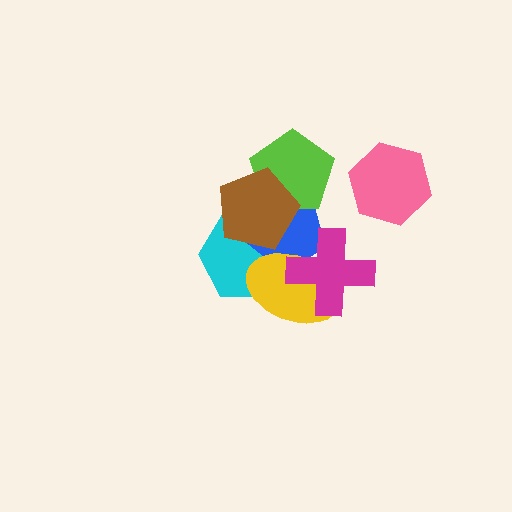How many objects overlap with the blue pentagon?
5 objects overlap with the blue pentagon.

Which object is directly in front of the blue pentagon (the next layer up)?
The yellow ellipse is directly in front of the blue pentagon.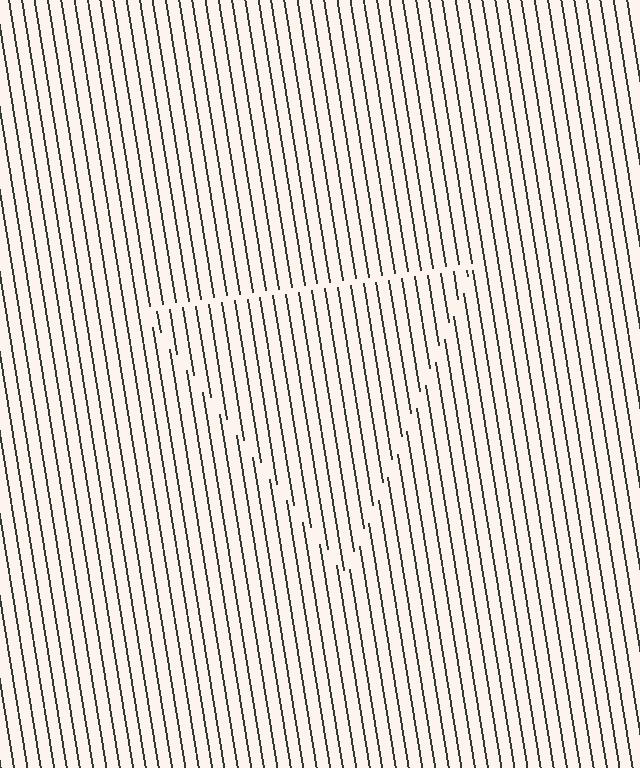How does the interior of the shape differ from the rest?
The interior of the shape contains the same grating, shifted by half a period — the contour is defined by the phase discontinuity where line-ends from the inner and outer gratings abut.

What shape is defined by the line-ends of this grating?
An illusory triangle. The interior of the shape contains the same grating, shifted by half a period — the contour is defined by the phase discontinuity where line-ends from the inner and outer gratings abut.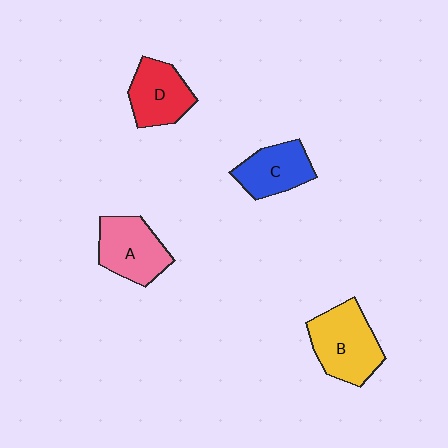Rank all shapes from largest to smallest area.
From largest to smallest: B (yellow), A (pink), D (red), C (blue).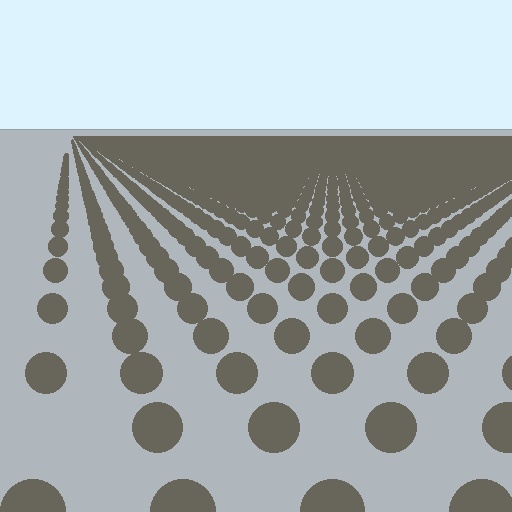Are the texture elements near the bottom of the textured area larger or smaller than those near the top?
Larger. Near the bottom, elements are closer to the viewer and appear at a bigger on-screen size.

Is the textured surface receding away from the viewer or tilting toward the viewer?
The surface is receding away from the viewer. Texture elements get smaller and denser toward the top.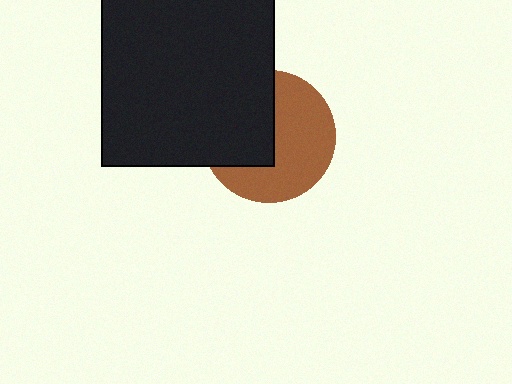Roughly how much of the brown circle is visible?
About half of it is visible (roughly 56%).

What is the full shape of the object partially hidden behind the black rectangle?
The partially hidden object is a brown circle.